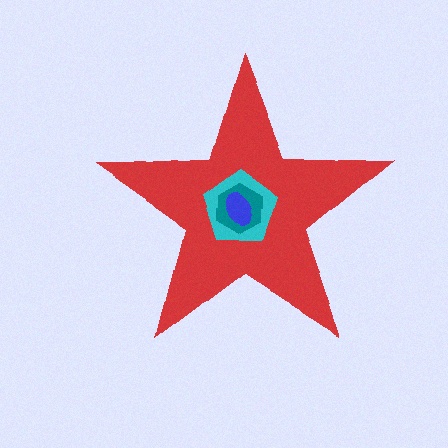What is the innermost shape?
The blue ellipse.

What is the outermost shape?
The red star.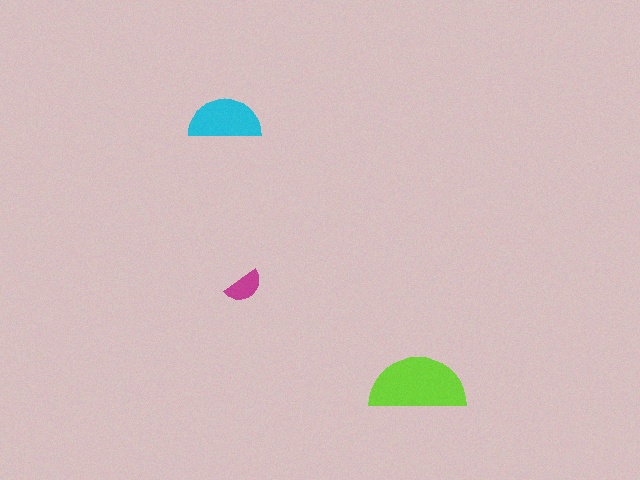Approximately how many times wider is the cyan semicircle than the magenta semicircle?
About 2 times wider.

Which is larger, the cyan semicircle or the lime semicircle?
The lime one.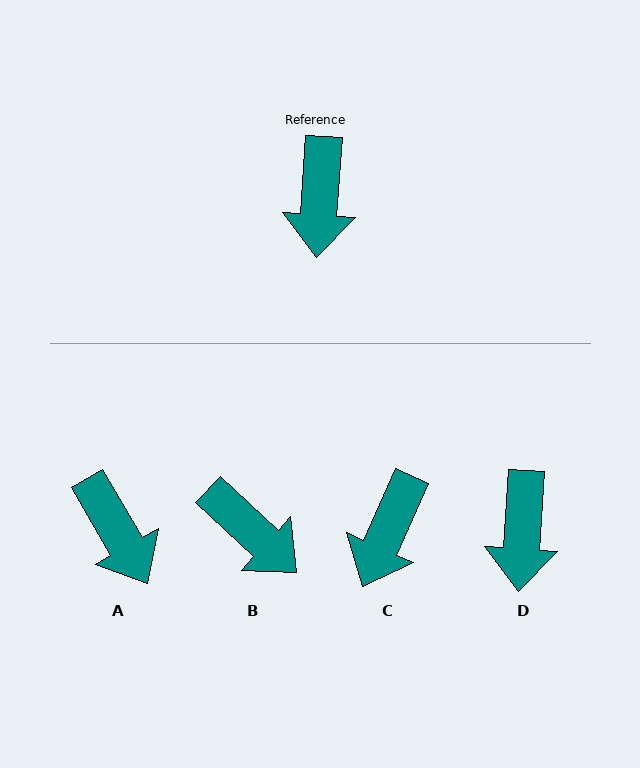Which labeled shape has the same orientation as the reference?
D.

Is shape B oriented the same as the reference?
No, it is off by about 51 degrees.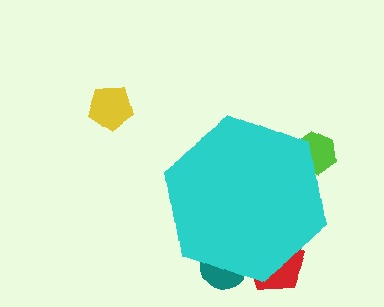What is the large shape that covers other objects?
A cyan hexagon.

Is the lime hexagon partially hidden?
Yes, the lime hexagon is partially hidden behind the cyan hexagon.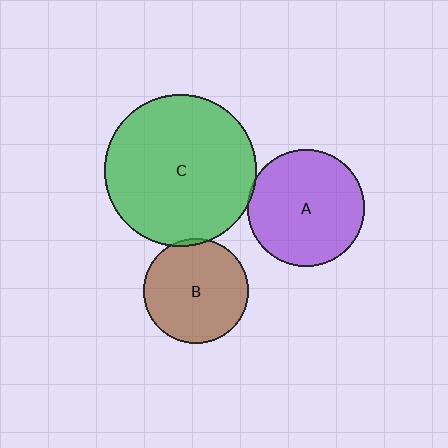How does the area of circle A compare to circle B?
Approximately 1.2 times.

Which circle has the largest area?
Circle C (green).